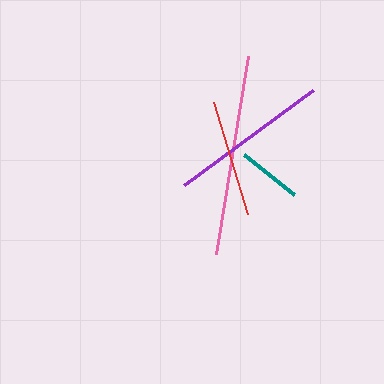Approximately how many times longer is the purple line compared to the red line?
The purple line is approximately 1.4 times the length of the red line.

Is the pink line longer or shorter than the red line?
The pink line is longer than the red line.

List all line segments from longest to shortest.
From longest to shortest: pink, purple, red, teal.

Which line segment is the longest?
The pink line is the longest at approximately 201 pixels.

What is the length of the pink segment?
The pink segment is approximately 201 pixels long.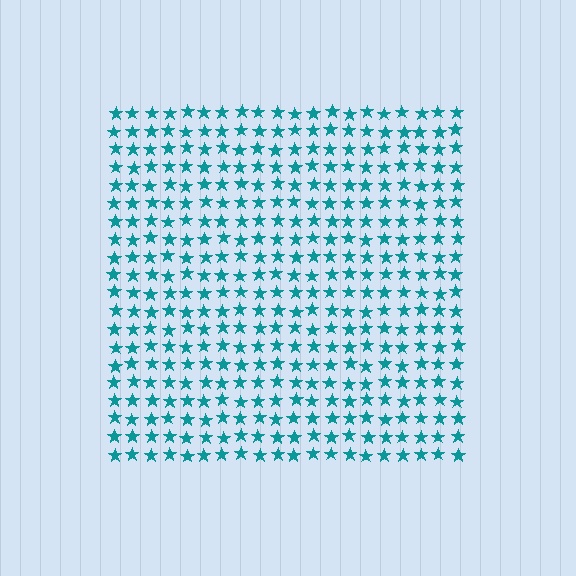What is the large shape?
The large shape is a square.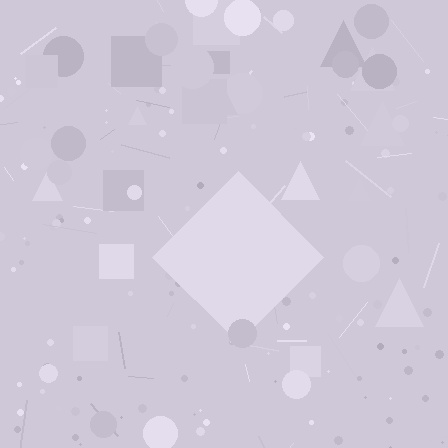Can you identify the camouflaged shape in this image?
The camouflaged shape is a diamond.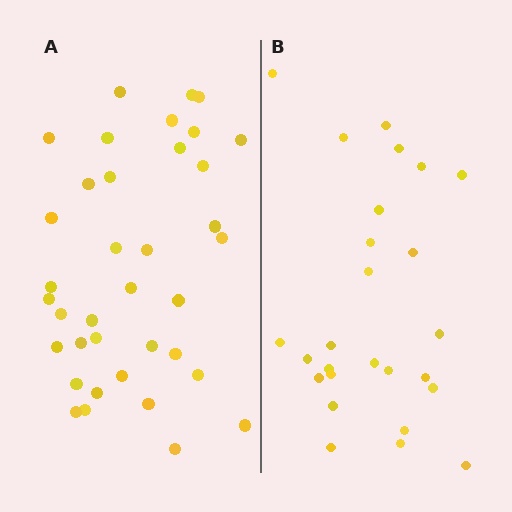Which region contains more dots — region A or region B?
Region A (the left region) has more dots.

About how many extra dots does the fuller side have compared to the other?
Region A has roughly 12 or so more dots than region B.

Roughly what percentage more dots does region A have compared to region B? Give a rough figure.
About 40% more.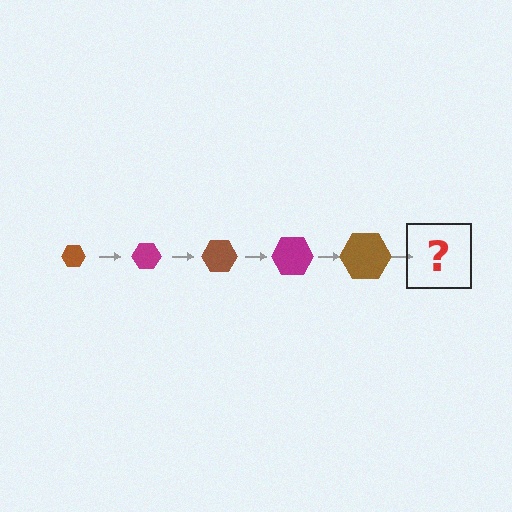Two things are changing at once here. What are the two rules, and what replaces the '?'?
The two rules are that the hexagon grows larger each step and the color cycles through brown and magenta. The '?' should be a magenta hexagon, larger than the previous one.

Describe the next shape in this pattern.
It should be a magenta hexagon, larger than the previous one.